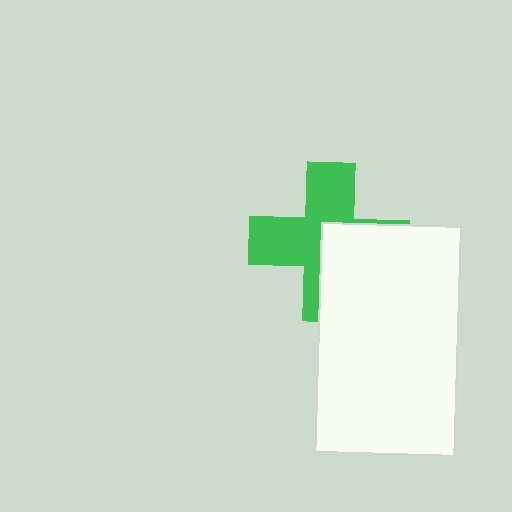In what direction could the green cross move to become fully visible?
The green cross could move toward the upper-left. That would shift it out from behind the white rectangle entirely.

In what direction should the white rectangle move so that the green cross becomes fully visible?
The white rectangle should move toward the lower-right. That is the shortest direction to clear the overlap and leave the green cross fully visible.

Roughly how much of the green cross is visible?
About half of it is visible (roughly 56%).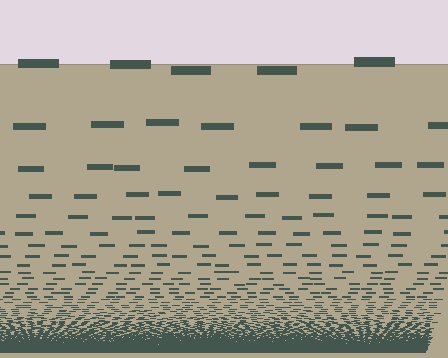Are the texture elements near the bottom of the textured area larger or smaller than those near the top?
Smaller. The gradient is inverted — elements near the bottom are smaller and denser.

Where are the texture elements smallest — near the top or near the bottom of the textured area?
Near the bottom.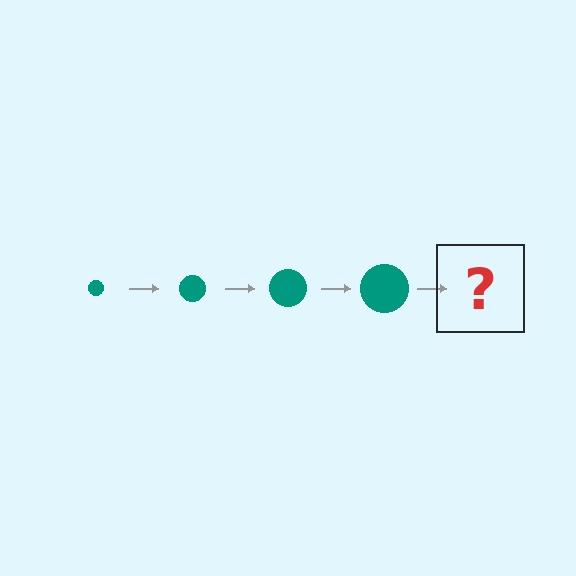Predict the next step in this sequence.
The next step is a teal circle, larger than the previous one.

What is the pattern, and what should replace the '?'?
The pattern is that the circle gets progressively larger each step. The '?' should be a teal circle, larger than the previous one.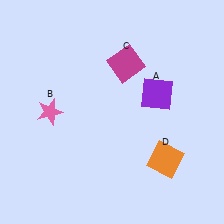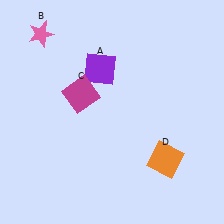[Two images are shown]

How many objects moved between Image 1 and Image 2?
3 objects moved between the two images.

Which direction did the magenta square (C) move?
The magenta square (C) moved left.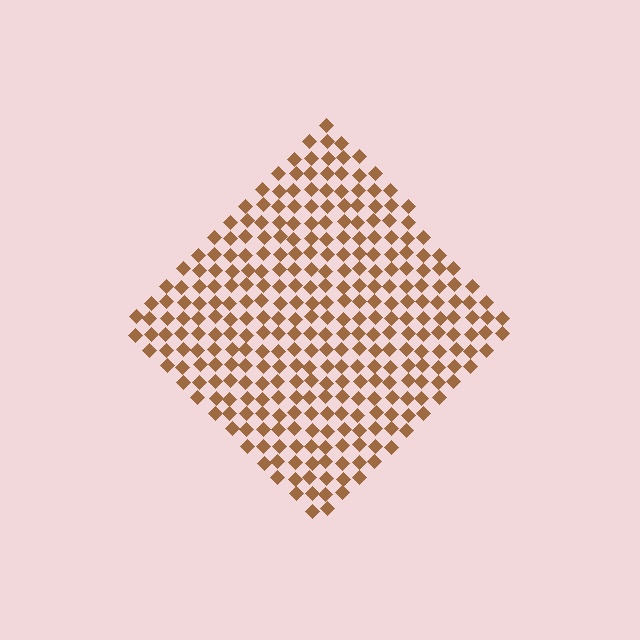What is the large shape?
The large shape is a diamond.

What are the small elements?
The small elements are diamonds.